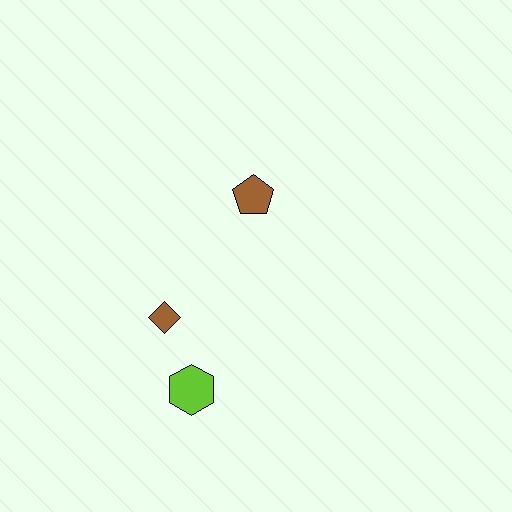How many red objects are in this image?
There are no red objects.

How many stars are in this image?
There are no stars.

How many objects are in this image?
There are 3 objects.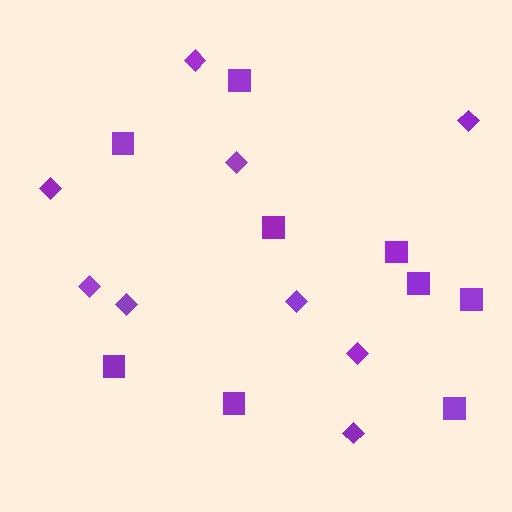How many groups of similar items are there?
There are 2 groups: one group of squares (9) and one group of diamonds (9).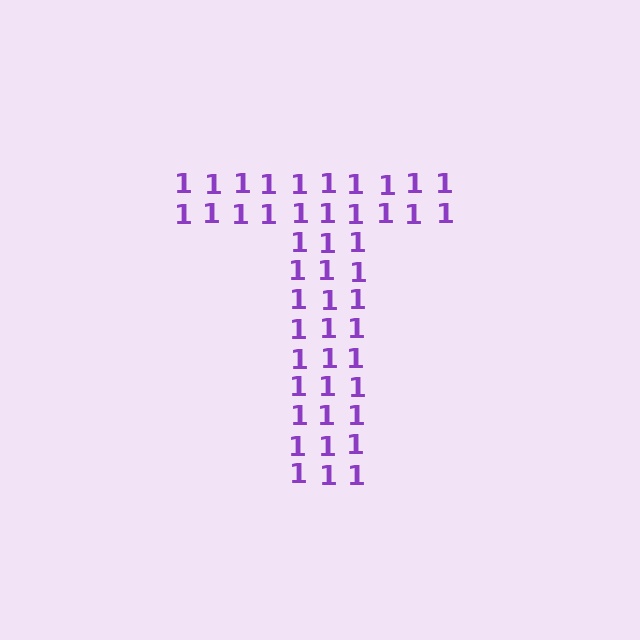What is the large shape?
The large shape is the letter T.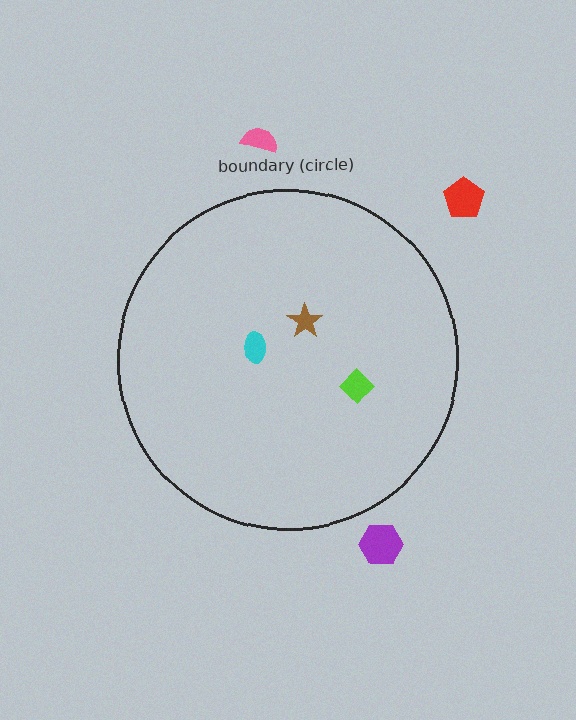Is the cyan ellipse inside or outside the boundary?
Inside.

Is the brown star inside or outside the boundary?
Inside.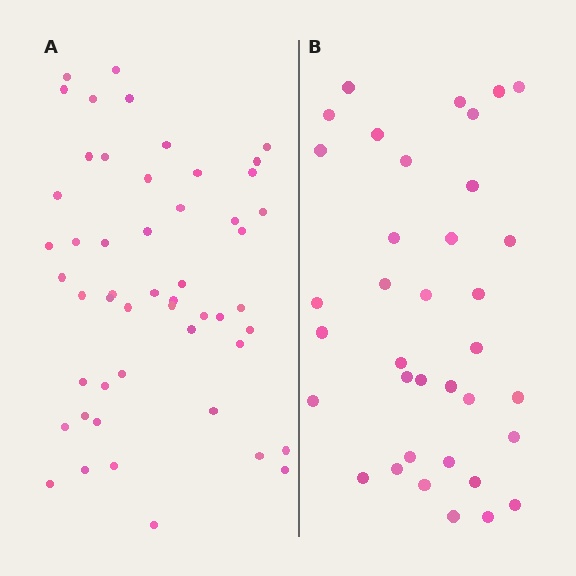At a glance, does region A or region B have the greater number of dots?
Region A (the left region) has more dots.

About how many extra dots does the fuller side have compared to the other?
Region A has approximately 15 more dots than region B.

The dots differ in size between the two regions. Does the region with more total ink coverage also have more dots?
No. Region B has more total ink coverage because its dots are larger, but region A actually contains more individual dots. Total area can be misleading — the number of items is what matters here.